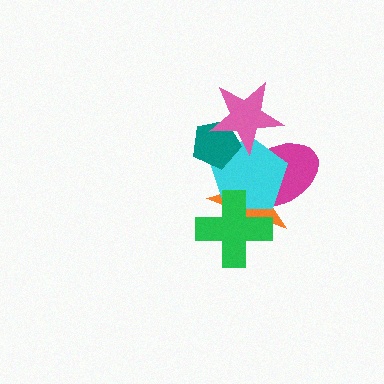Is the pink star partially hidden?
No, no other shape covers it.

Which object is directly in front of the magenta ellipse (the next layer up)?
The cyan pentagon is directly in front of the magenta ellipse.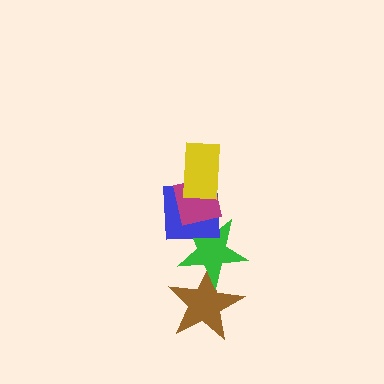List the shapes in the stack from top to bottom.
From top to bottom: the yellow rectangle, the magenta square, the blue square, the green star, the brown star.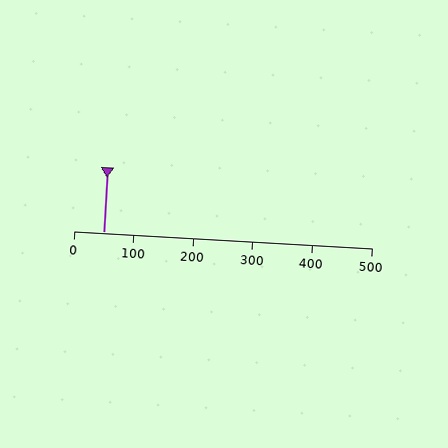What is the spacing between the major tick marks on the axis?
The major ticks are spaced 100 apart.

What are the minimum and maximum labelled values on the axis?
The axis runs from 0 to 500.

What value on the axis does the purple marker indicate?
The marker indicates approximately 50.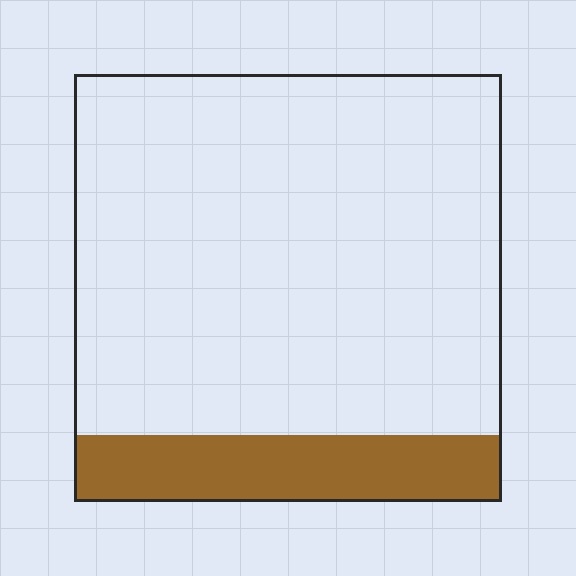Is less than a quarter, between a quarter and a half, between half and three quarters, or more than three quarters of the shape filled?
Less than a quarter.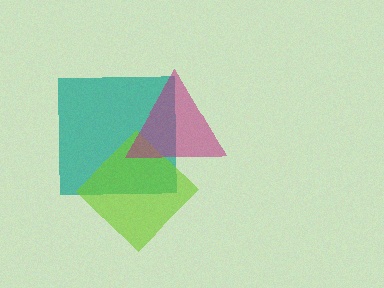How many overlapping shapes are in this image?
There are 3 overlapping shapes in the image.